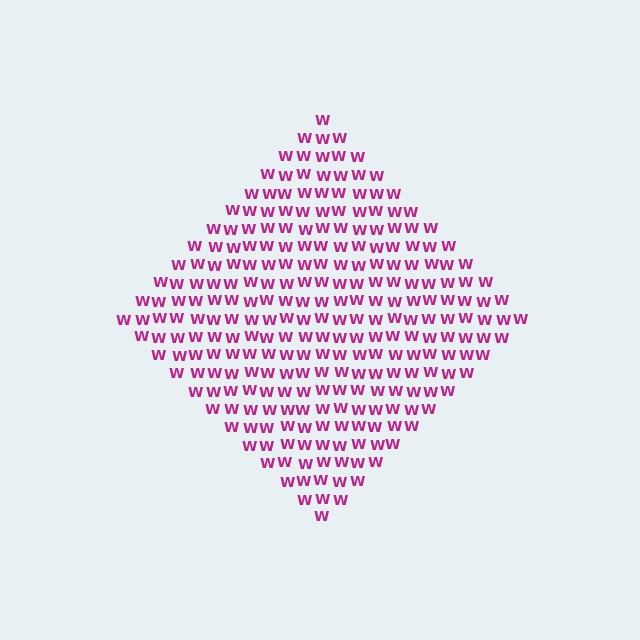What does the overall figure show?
The overall figure shows a diamond.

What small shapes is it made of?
It is made of small letter W's.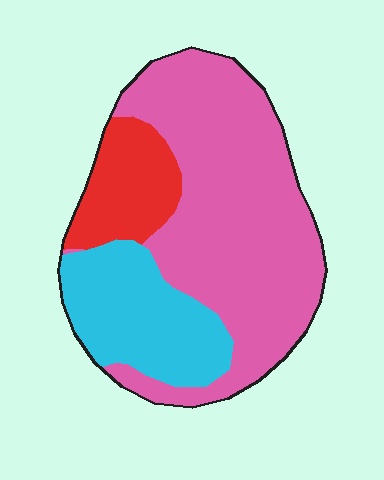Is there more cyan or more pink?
Pink.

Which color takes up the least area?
Red, at roughly 15%.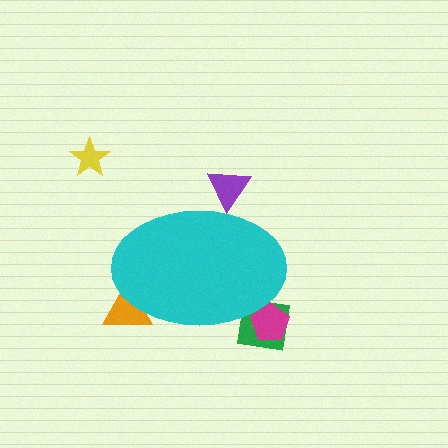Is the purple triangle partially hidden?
Yes, the purple triangle is partially hidden behind the cyan ellipse.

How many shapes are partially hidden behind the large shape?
4 shapes are partially hidden.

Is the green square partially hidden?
Yes, the green square is partially hidden behind the cyan ellipse.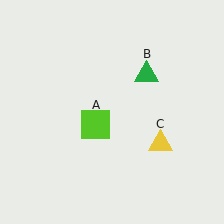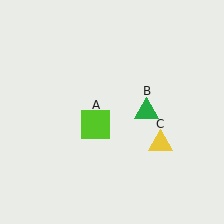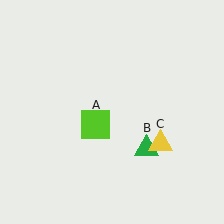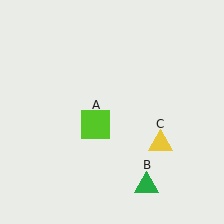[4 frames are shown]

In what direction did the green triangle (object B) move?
The green triangle (object B) moved down.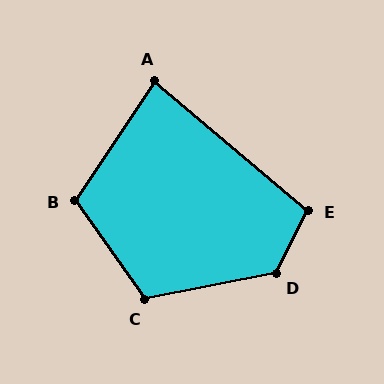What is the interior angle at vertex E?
Approximately 104 degrees (obtuse).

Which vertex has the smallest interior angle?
A, at approximately 83 degrees.